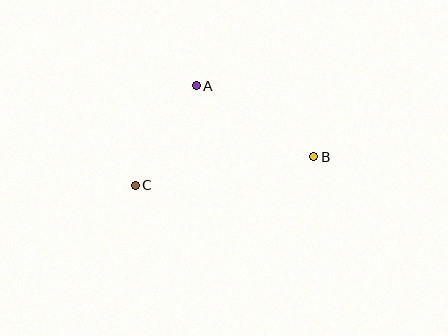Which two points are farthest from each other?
Points B and C are farthest from each other.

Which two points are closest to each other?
Points A and C are closest to each other.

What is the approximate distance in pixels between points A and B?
The distance between A and B is approximately 138 pixels.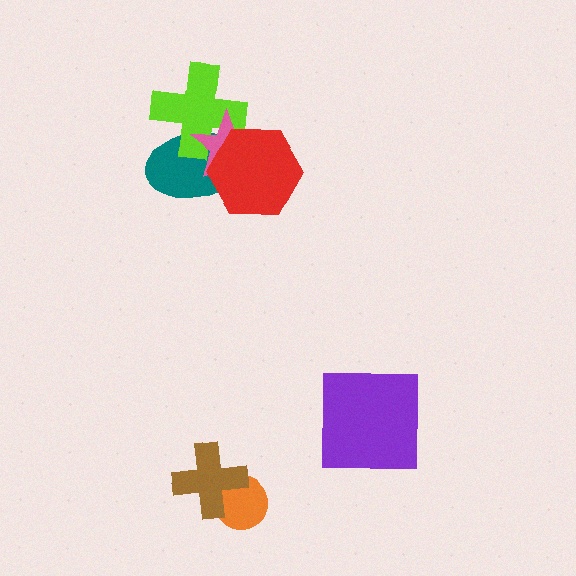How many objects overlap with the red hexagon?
3 objects overlap with the red hexagon.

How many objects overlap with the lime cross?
3 objects overlap with the lime cross.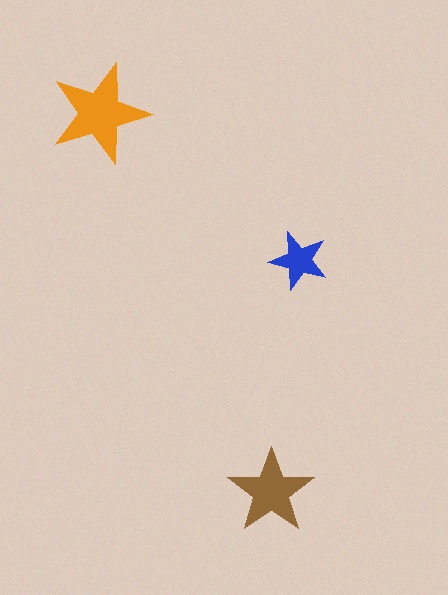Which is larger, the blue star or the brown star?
The brown one.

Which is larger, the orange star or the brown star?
The orange one.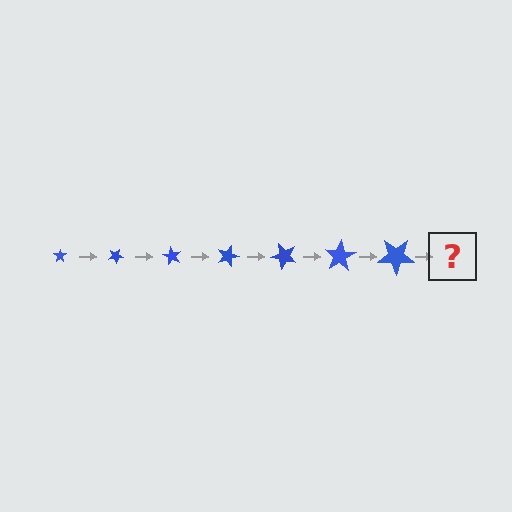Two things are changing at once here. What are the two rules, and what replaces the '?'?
The two rules are that the star grows larger each step and it rotates 30 degrees each step. The '?' should be a star, larger than the previous one and rotated 210 degrees from the start.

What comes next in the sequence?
The next element should be a star, larger than the previous one and rotated 210 degrees from the start.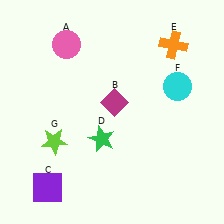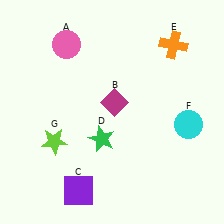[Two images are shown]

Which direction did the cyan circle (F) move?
The cyan circle (F) moved down.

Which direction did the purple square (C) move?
The purple square (C) moved right.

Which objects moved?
The objects that moved are: the purple square (C), the cyan circle (F).